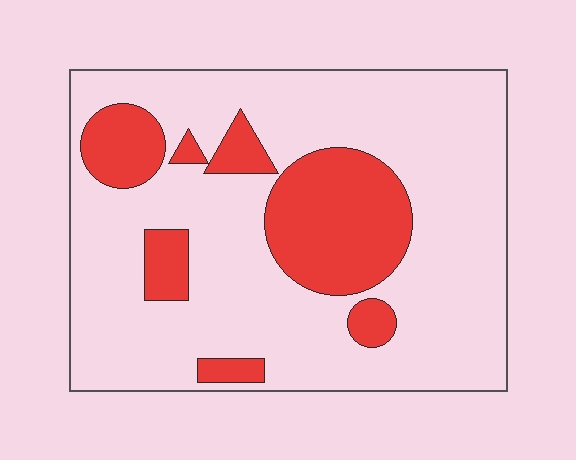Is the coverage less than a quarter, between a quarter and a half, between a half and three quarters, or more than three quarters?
Less than a quarter.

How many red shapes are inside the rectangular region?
7.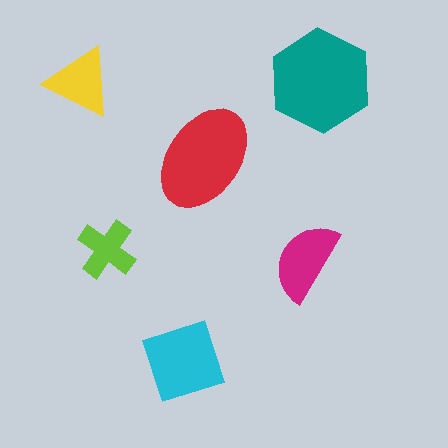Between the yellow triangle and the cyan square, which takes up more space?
The cyan square.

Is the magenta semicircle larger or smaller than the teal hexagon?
Smaller.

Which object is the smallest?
The lime cross.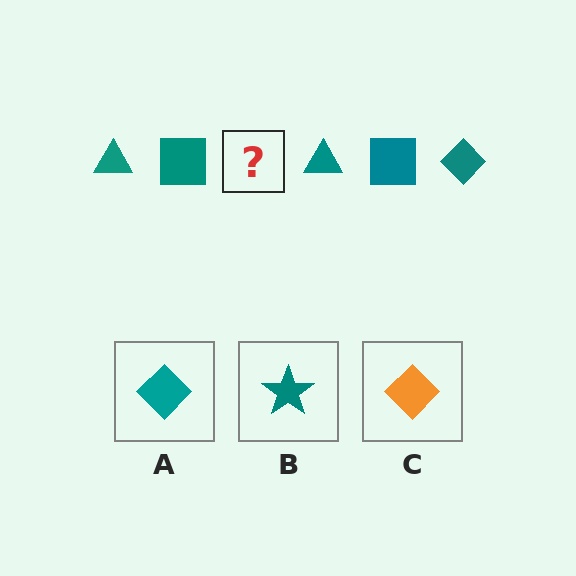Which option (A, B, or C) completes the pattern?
A.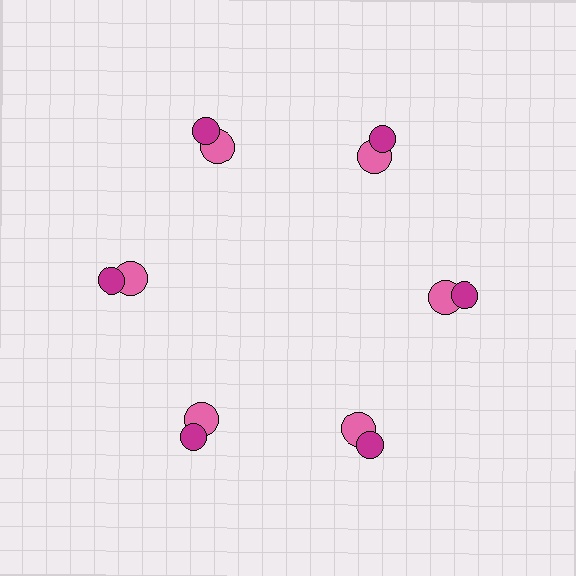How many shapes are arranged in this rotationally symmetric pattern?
There are 12 shapes, arranged in 6 groups of 2.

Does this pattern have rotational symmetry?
Yes, this pattern has 6-fold rotational symmetry. It looks the same after rotating 60 degrees around the center.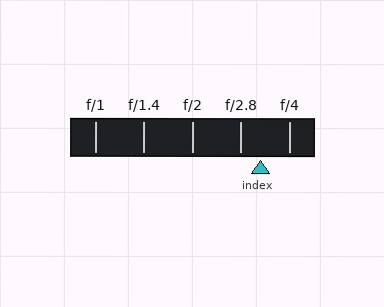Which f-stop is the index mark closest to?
The index mark is closest to f/2.8.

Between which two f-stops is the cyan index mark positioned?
The index mark is between f/2.8 and f/4.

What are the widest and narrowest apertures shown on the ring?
The widest aperture shown is f/1 and the narrowest is f/4.